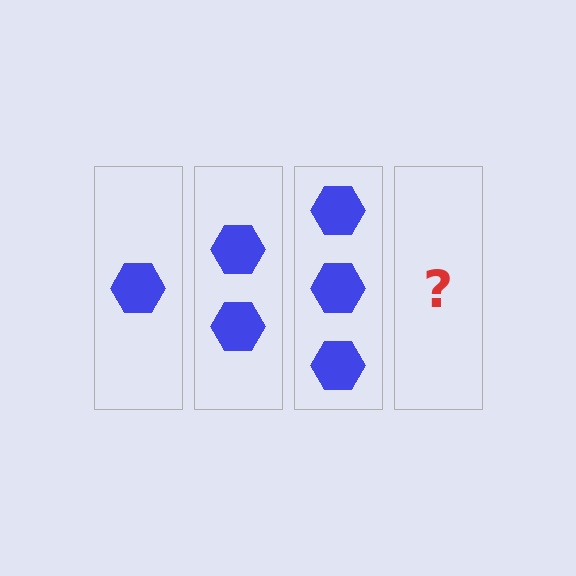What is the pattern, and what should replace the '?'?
The pattern is that each step adds one more hexagon. The '?' should be 4 hexagons.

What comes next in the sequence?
The next element should be 4 hexagons.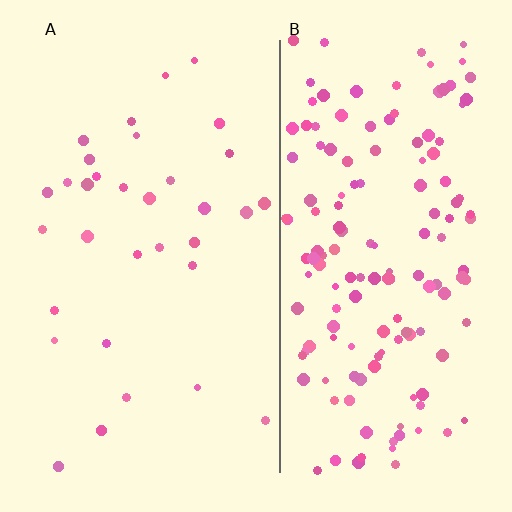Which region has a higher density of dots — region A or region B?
B (the right).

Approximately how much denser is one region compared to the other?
Approximately 4.6× — region B over region A.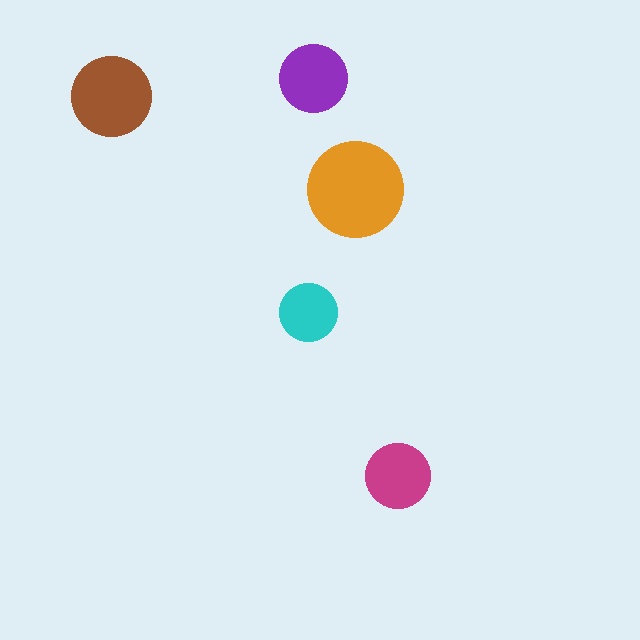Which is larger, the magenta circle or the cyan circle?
The magenta one.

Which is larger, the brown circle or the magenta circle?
The brown one.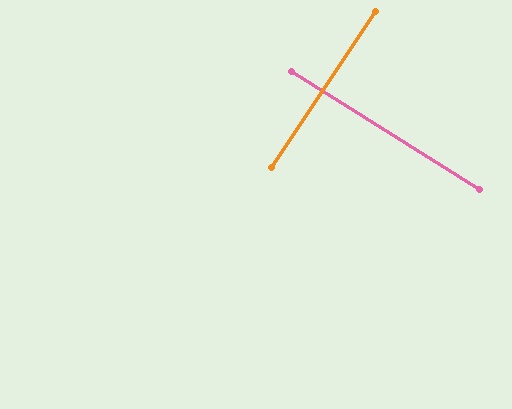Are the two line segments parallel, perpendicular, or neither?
Perpendicular — they meet at approximately 89°.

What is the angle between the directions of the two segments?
Approximately 89 degrees.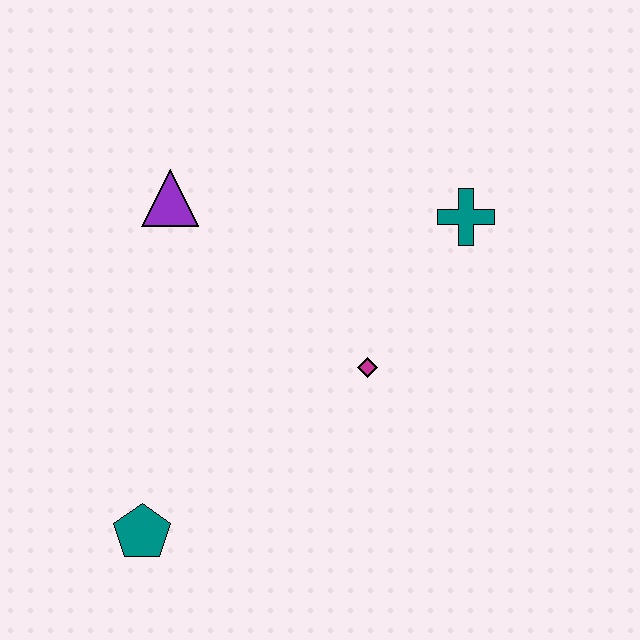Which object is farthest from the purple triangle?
The teal pentagon is farthest from the purple triangle.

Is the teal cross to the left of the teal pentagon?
No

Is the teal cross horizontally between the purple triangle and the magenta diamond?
No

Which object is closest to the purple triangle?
The magenta diamond is closest to the purple triangle.